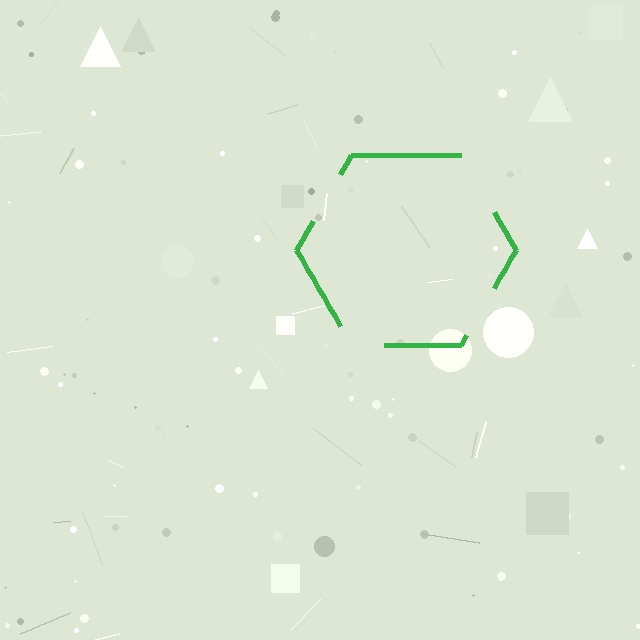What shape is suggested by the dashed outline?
The dashed outline suggests a hexagon.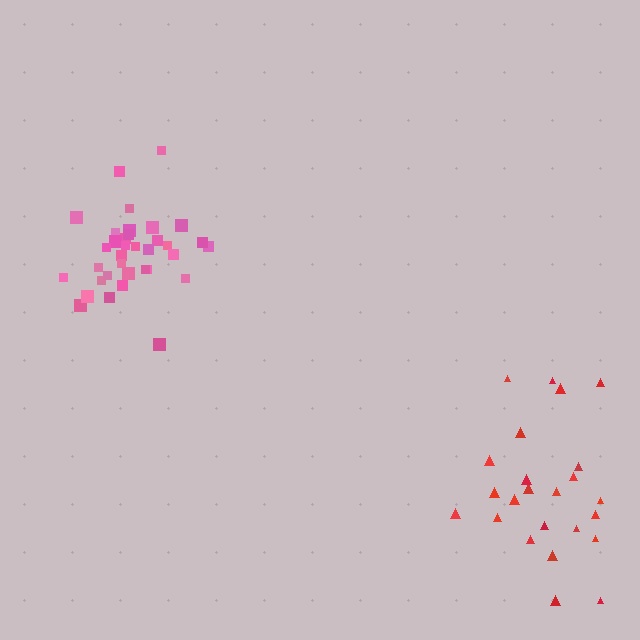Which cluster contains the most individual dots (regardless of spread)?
Pink (35).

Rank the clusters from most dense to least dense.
pink, red.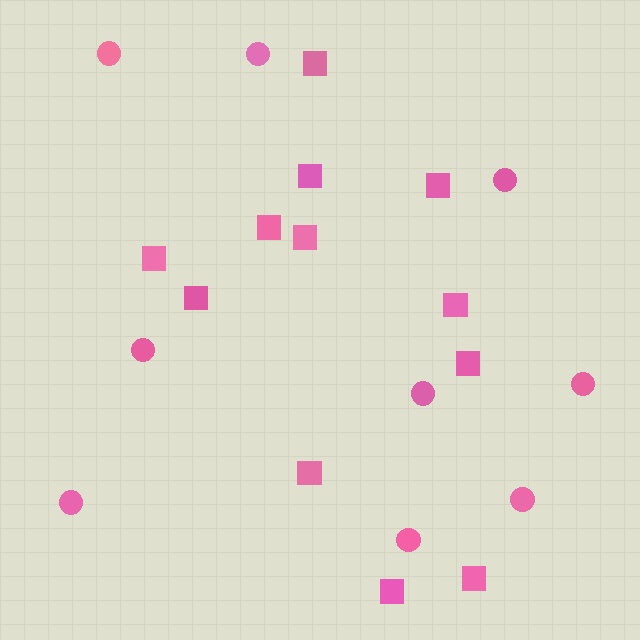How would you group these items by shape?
There are 2 groups: one group of circles (9) and one group of squares (12).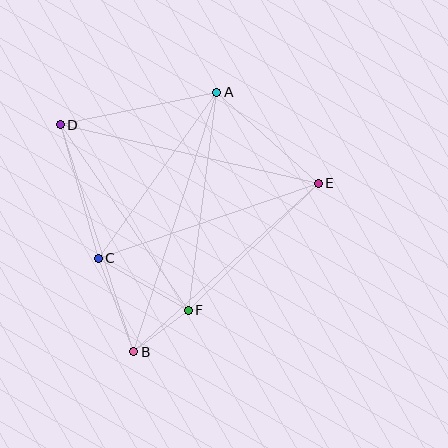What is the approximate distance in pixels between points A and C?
The distance between A and C is approximately 204 pixels.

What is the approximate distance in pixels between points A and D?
The distance between A and D is approximately 160 pixels.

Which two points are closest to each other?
Points B and F are closest to each other.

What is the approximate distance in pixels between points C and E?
The distance between C and E is approximately 233 pixels.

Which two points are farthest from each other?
Points A and B are farthest from each other.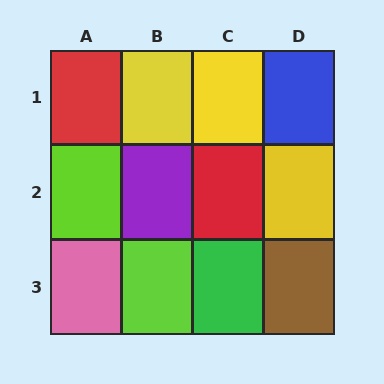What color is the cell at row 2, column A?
Lime.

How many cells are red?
2 cells are red.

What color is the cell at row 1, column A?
Red.